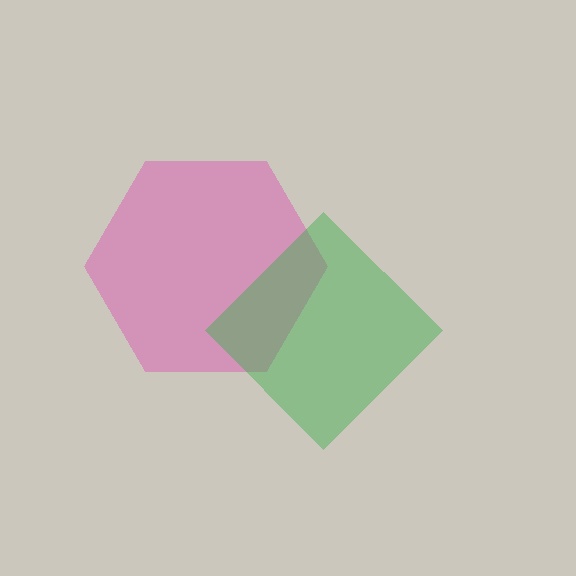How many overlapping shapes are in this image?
There are 2 overlapping shapes in the image.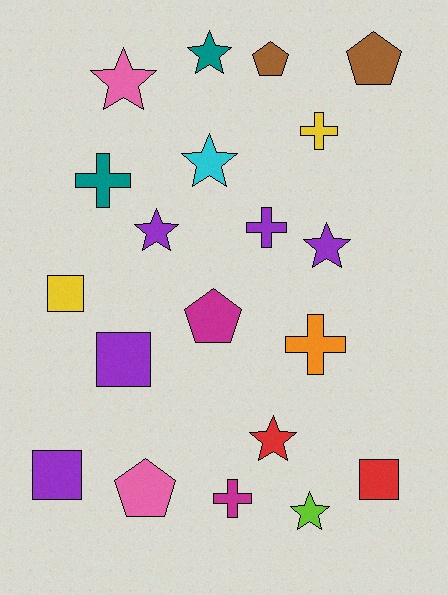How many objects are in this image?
There are 20 objects.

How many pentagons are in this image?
There are 4 pentagons.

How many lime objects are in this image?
There is 1 lime object.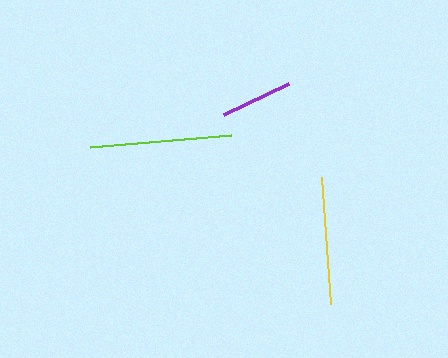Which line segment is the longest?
The lime line is the longest at approximately 141 pixels.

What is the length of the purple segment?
The purple segment is approximately 72 pixels long.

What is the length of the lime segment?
The lime segment is approximately 141 pixels long.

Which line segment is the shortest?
The purple line is the shortest at approximately 72 pixels.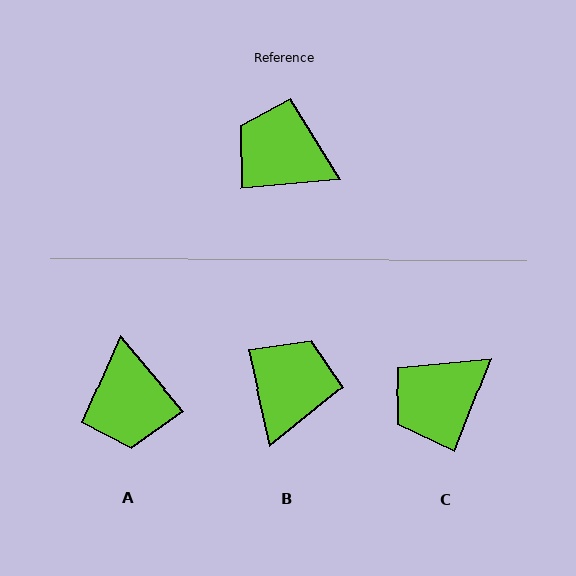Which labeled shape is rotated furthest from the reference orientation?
A, about 125 degrees away.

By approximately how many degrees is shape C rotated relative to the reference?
Approximately 64 degrees counter-clockwise.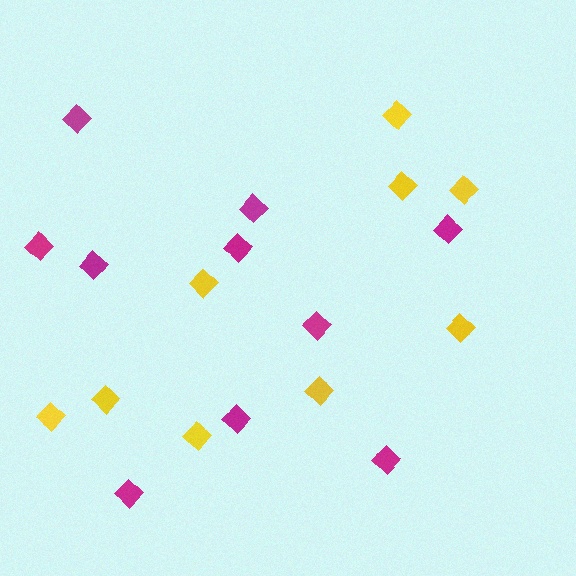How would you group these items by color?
There are 2 groups: one group of magenta diamonds (10) and one group of yellow diamonds (9).